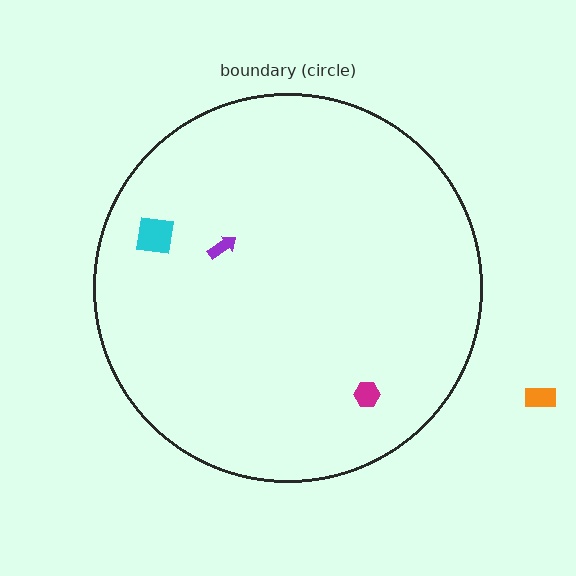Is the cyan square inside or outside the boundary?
Inside.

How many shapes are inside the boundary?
3 inside, 1 outside.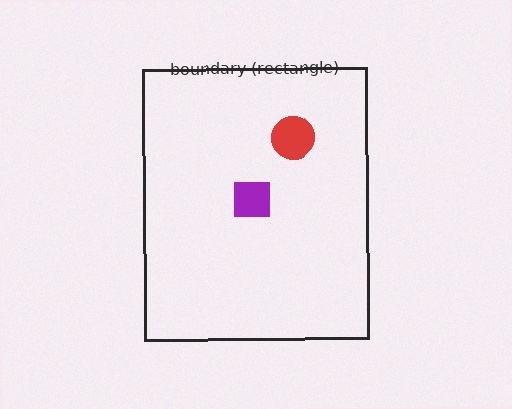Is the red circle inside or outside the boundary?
Inside.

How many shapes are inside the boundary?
2 inside, 0 outside.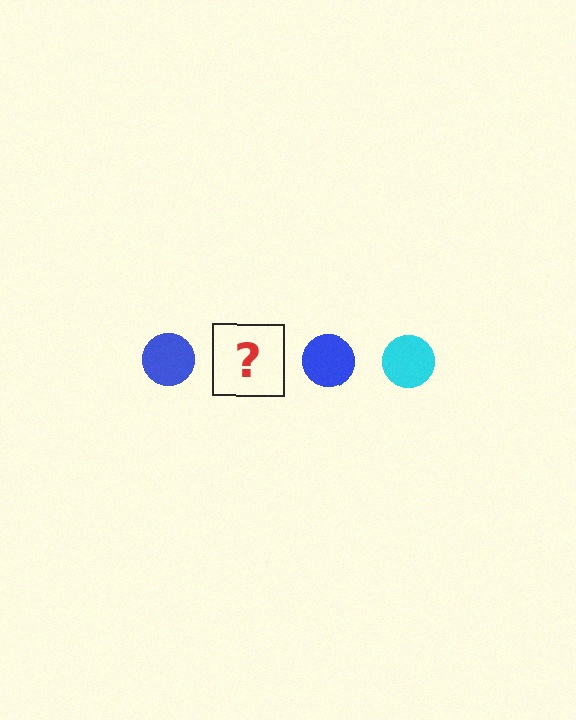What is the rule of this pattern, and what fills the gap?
The rule is that the pattern cycles through blue, cyan circles. The gap should be filled with a cyan circle.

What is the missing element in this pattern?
The missing element is a cyan circle.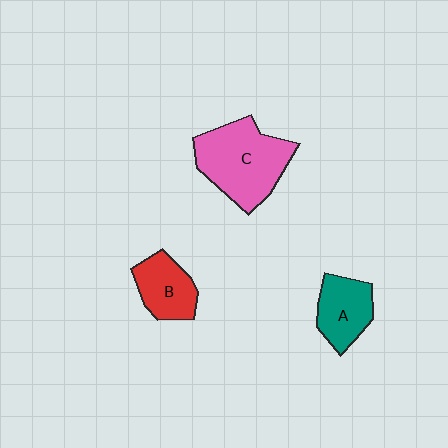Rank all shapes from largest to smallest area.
From largest to smallest: C (pink), A (teal), B (red).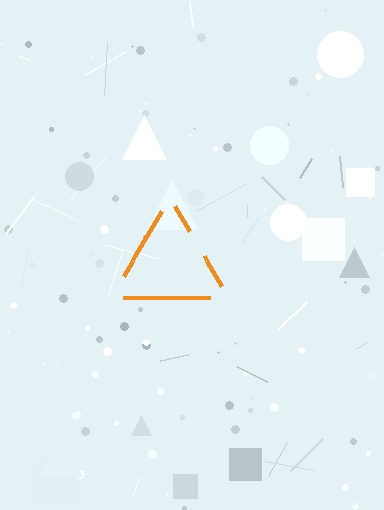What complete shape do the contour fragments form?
The contour fragments form a triangle.